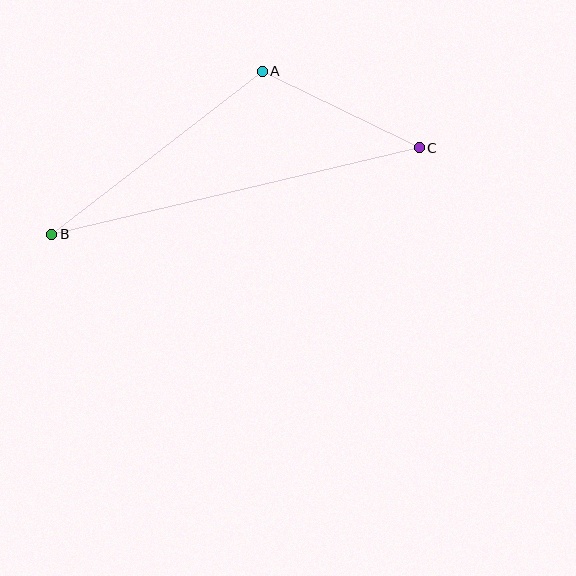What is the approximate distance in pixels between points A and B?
The distance between A and B is approximately 266 pixels.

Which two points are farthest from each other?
Points B and C are farthest from each other.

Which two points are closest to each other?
Points A and C are closest to each other.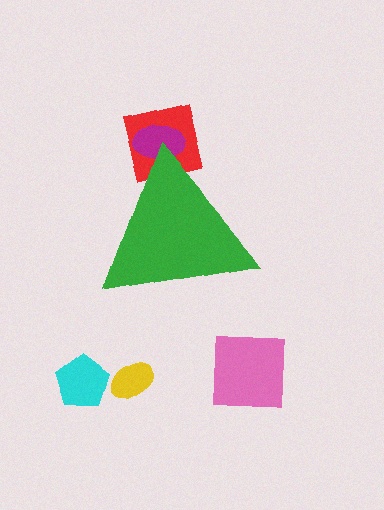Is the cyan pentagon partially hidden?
No, the cyan pentagon is fully visible.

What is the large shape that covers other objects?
A green triangle.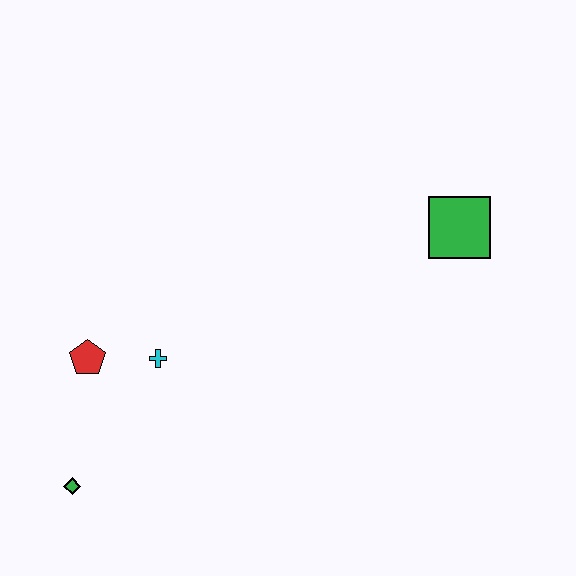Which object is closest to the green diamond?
The red pentagon is closest to the green diamond.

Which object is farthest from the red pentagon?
The green square is farthest from the red pentagon.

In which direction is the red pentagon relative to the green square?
The red pentagon is to the left of the green square.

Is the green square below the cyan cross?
No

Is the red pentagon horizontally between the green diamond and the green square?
Yes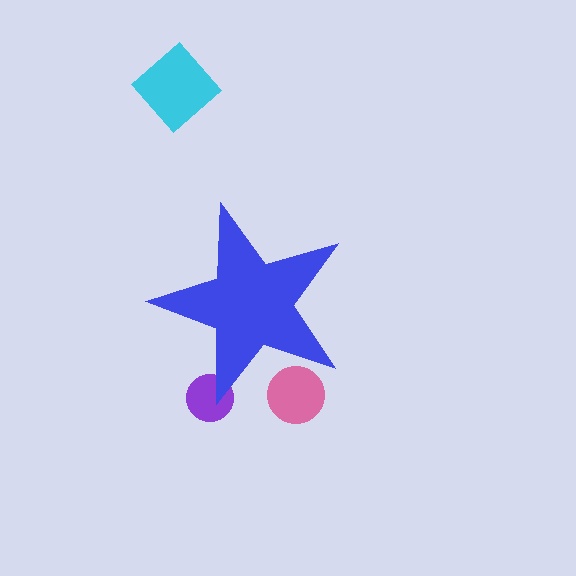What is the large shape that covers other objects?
A blue star.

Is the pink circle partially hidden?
Yes, the pink circle is partially hidden behind the blue star.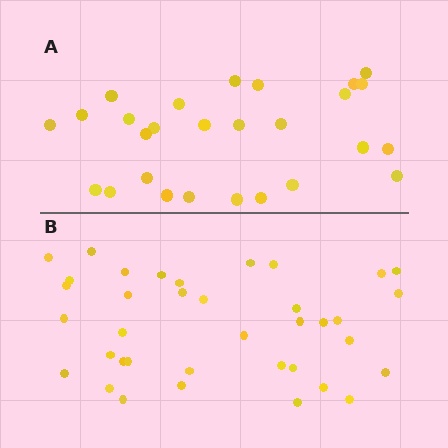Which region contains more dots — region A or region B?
Region B (the bottom region) has more dots.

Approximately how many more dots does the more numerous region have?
Region B has roughly 10 or so more dots than region A.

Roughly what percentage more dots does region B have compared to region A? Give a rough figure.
About 35% more.